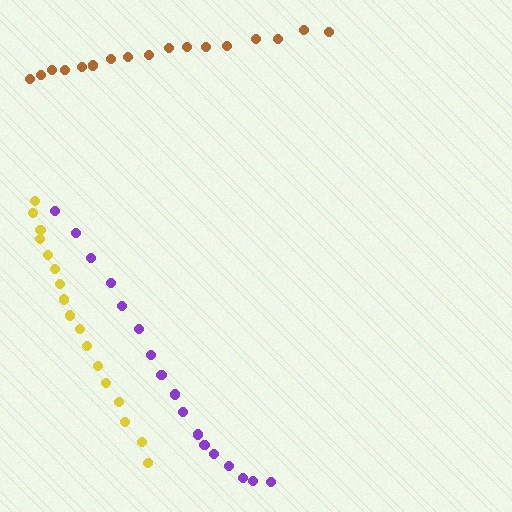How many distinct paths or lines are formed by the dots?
There are 3 distinct paths.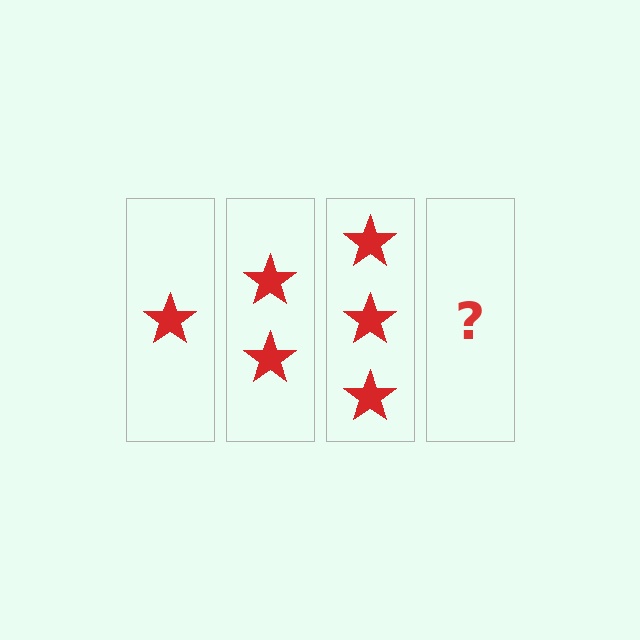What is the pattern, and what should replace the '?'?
The pattern is that each step adds one more star. The '?' should be 4 stars.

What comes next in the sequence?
The next element should be 4 stars.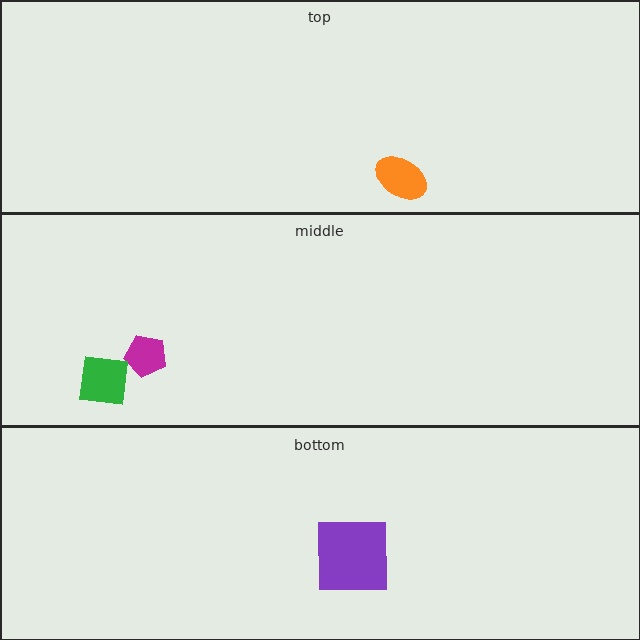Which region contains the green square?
The middle region.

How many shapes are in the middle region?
2.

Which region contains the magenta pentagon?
The middle region.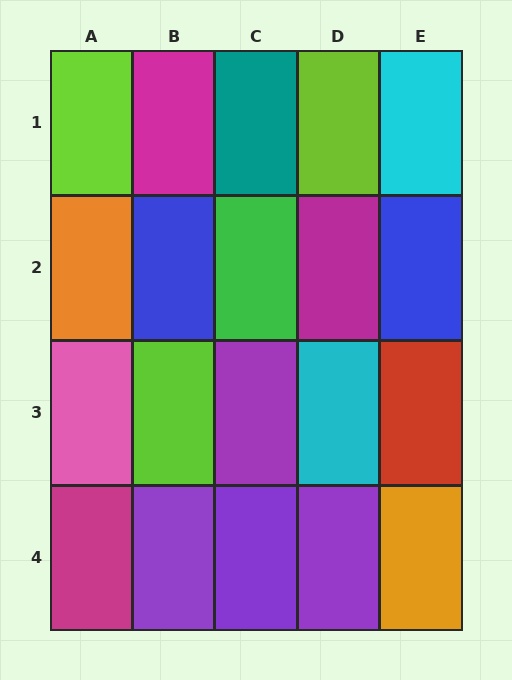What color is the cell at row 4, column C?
Purple.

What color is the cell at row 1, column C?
Teal.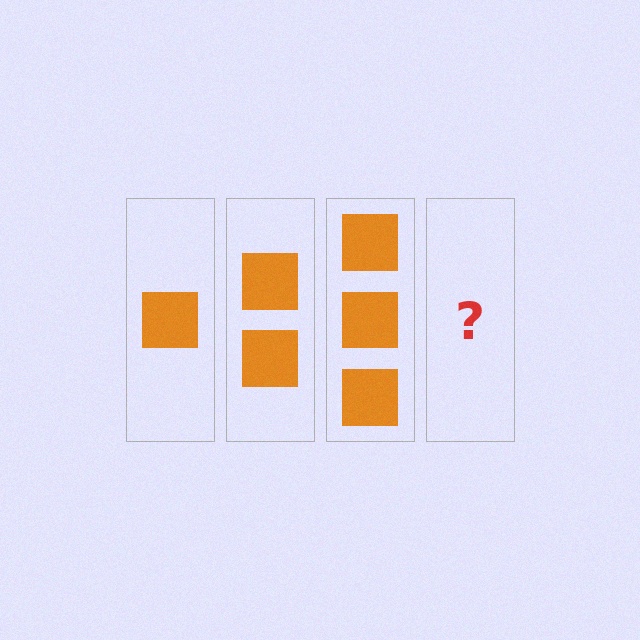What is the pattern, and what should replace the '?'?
The pattern is that each step adds one more square. The '?' should be 4 squares.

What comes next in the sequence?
The next element should be 4 squares.